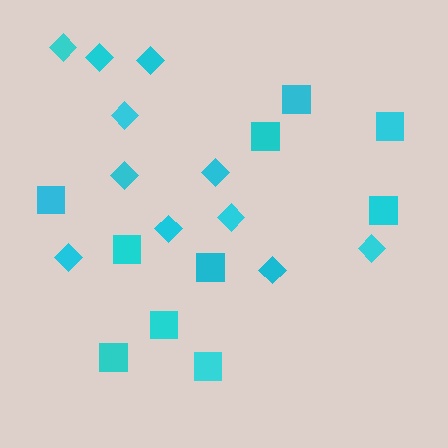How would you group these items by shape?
There are 2 groups: one group of squares (10) and one group of diamonds (11).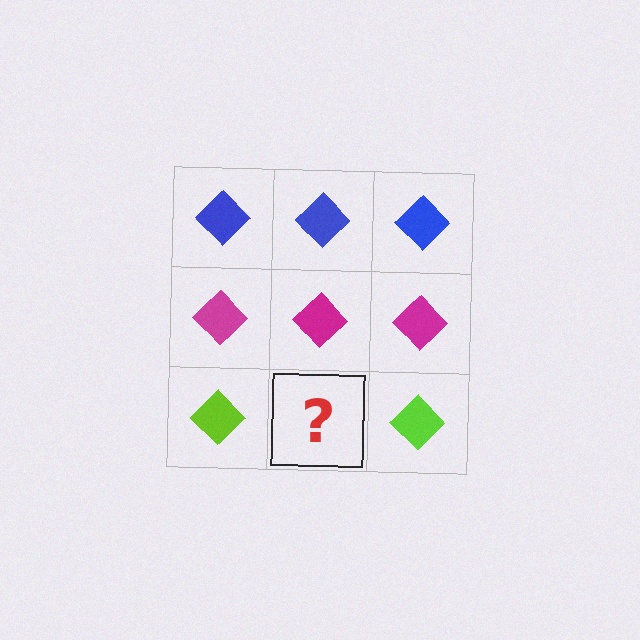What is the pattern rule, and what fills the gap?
The rule is that each row has a consistent color. The gap should be filled with a lime diamond.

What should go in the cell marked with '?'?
The missing cell should contain a lime diamond.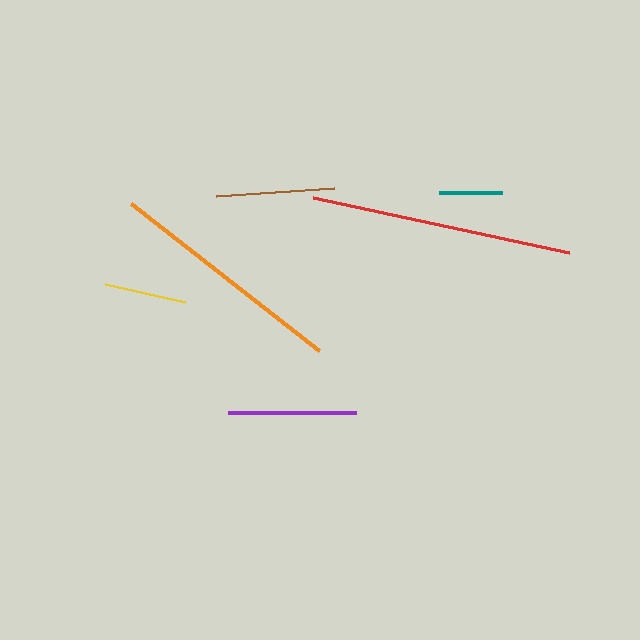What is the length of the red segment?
The red segment is approximately 262 pixels long.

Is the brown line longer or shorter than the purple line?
The purple line is longer than the brown line.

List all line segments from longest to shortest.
From longest to shortest: red, orange, purple, brown, yellow, teal.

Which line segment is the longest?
The red line is the longest at approximately 262 pixels.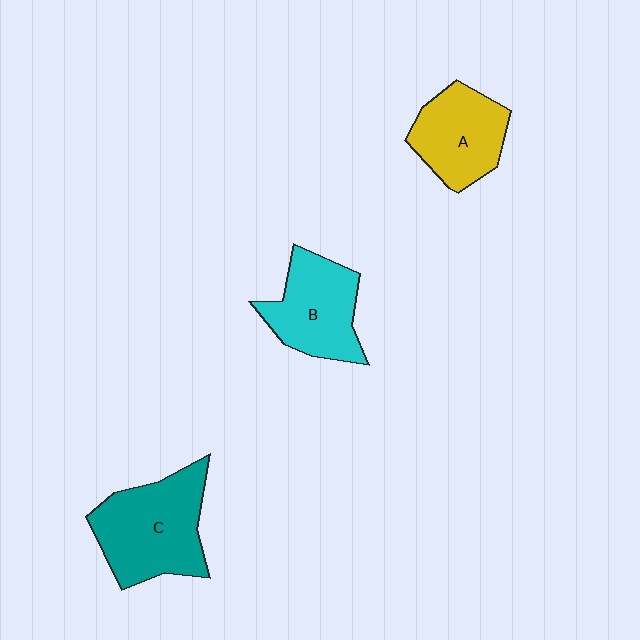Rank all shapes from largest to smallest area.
From largest to smallest: C (teal), B (cyan), A (yellow).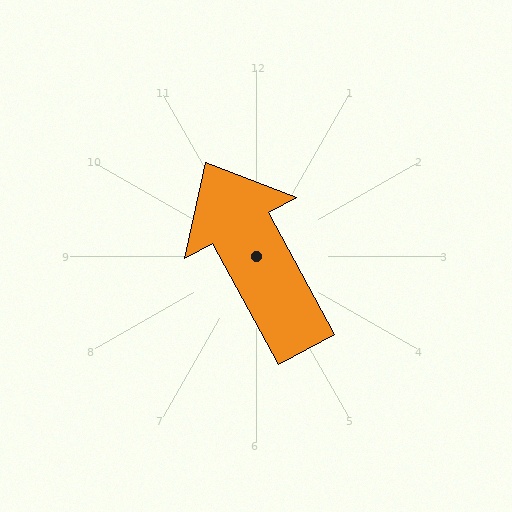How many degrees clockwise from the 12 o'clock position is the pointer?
Approximately 331 degrees.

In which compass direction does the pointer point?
Northwest.